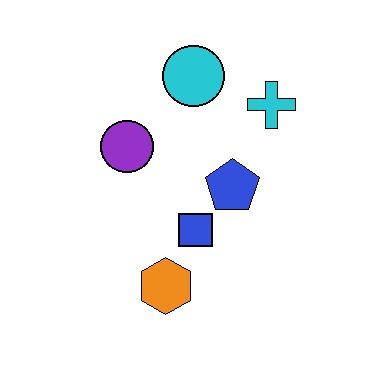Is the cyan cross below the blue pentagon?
No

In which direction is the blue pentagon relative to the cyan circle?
The blue pentagon is below the cyan circle.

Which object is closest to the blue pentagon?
The blue square is closest to the blue pentagon.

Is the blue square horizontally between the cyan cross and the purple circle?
Yes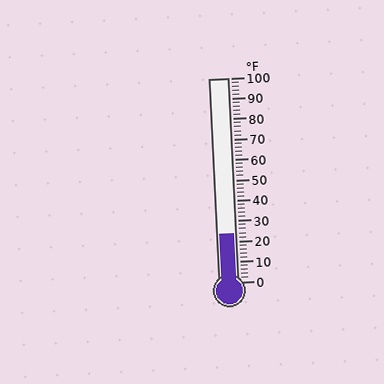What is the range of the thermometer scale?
The thermometer scale ranges from 0°F to 100°F.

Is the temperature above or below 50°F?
The temperature is below 50°F.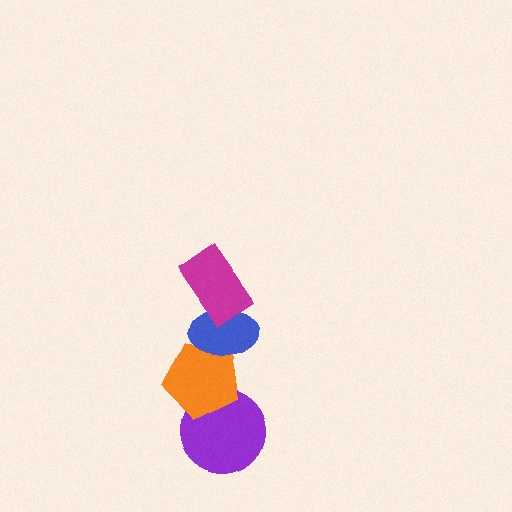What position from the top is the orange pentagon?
The orange pentagon is 3rd from the top.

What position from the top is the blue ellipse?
The blue ellipse is 2nd from the top.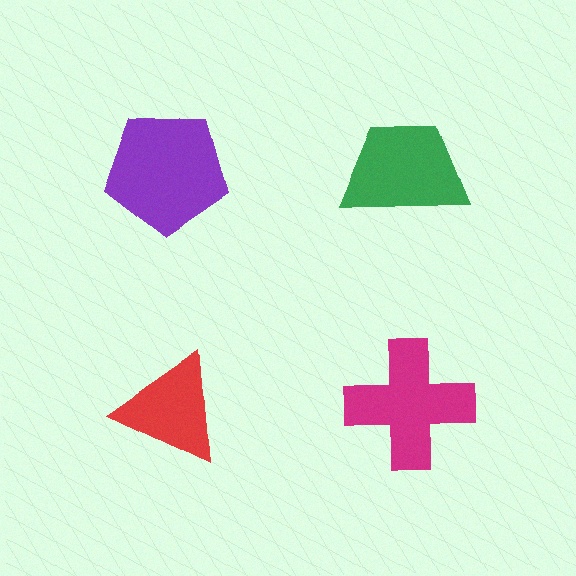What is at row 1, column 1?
A purple pentagon.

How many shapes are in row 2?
2 shapes.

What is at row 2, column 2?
A magenta cross.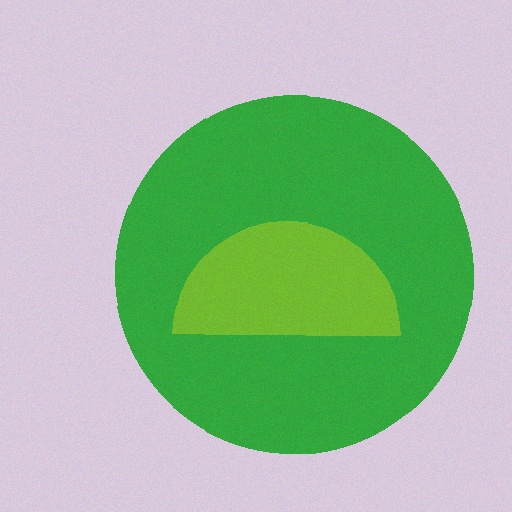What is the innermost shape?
The lime semicircle.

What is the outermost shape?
The green circle.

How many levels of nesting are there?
2.